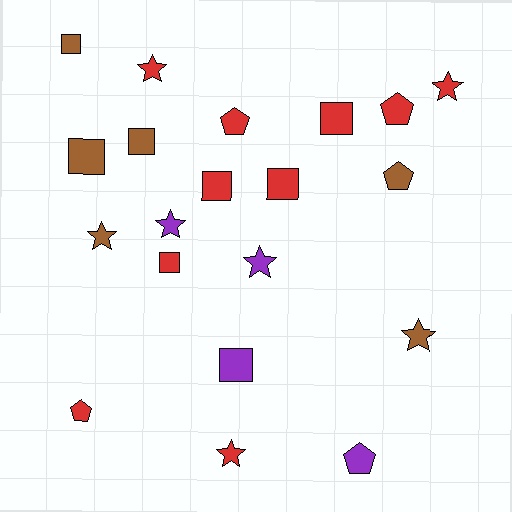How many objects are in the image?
There are 20 objects.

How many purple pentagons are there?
There is 1 purple pentagon.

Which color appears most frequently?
Red, with 10 objects.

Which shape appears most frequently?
Square, with 8 objects.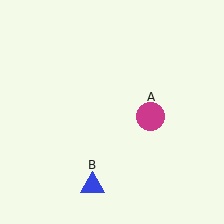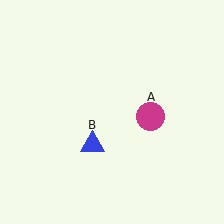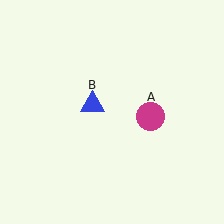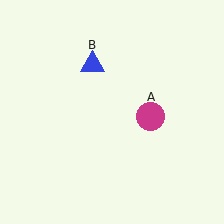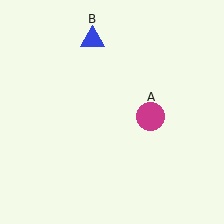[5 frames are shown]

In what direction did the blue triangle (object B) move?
The blue triangle (object B) moved up.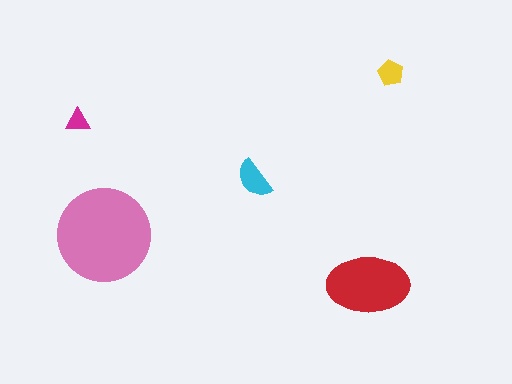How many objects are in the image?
There are 5 objects in the image.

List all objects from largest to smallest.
The pink circle, the red ellipse, the cyan semicircle, the yellow pentagon, the magenta triangle.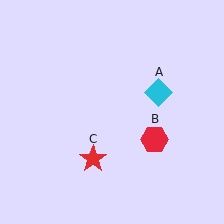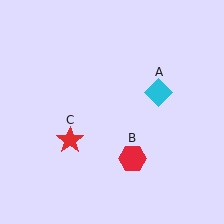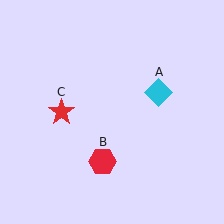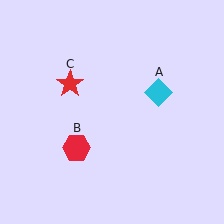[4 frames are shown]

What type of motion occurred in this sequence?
The red hexagon (object B), red star (object C) rotated clockwise around the center of the scene.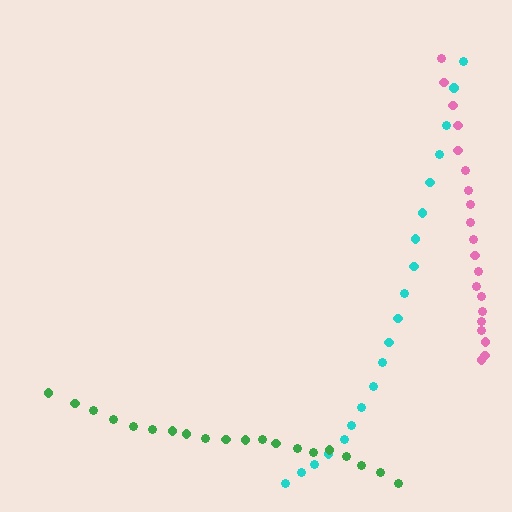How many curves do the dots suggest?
There are 3 distinct paths.